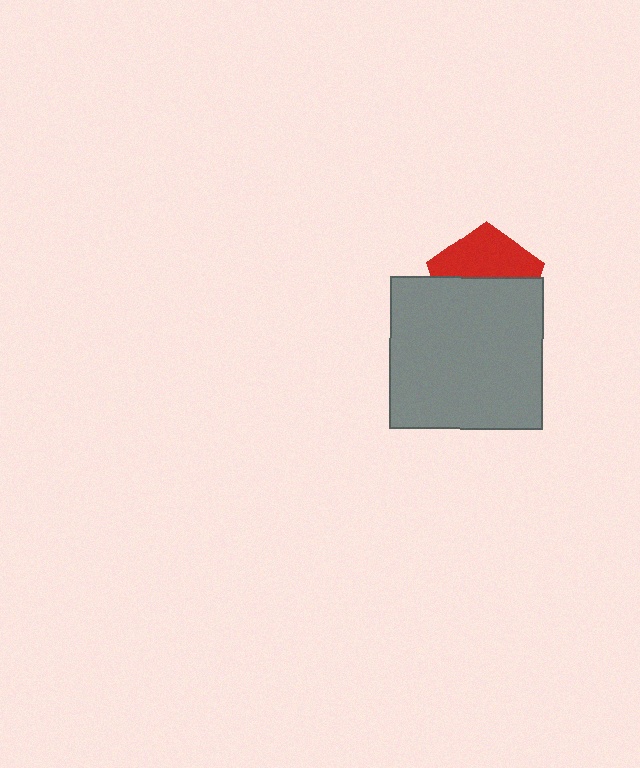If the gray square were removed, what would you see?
You would see the complete red pentagon.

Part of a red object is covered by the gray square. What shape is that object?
It is a pentagon.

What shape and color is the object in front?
The object in front is a gray square.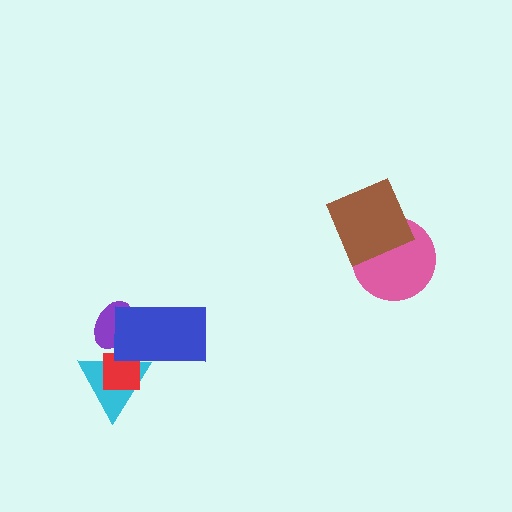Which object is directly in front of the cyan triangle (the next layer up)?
The red square is directly in front of the cyan triangle.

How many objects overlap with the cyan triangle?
3 objects overlap with the cyan triangle.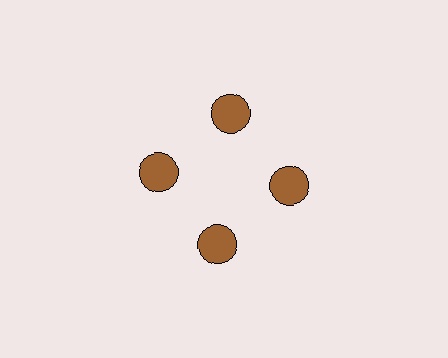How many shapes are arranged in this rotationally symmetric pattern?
There are 4 shapes, arranged in 4 groups of 1.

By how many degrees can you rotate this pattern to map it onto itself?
The pattern maps onto itself every 90 degrees of rotation.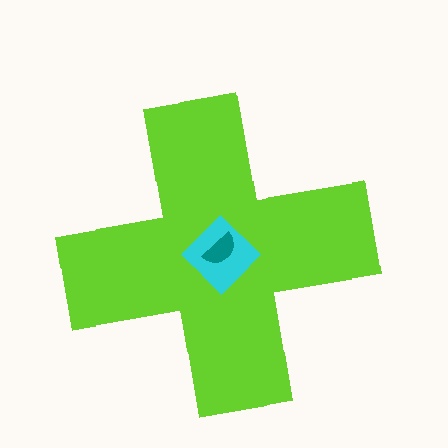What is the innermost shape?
The teal semicircle.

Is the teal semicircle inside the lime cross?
Yes.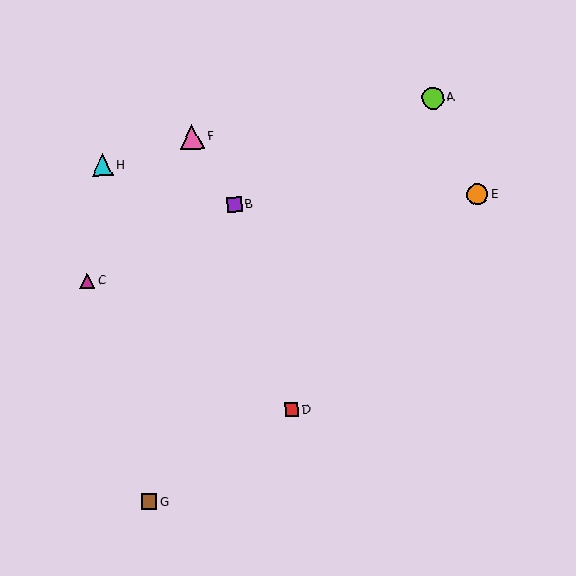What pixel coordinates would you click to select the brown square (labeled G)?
Click at (149, 502) to select the brown square G.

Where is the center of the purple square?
The center of the purple square is at (235, 204).